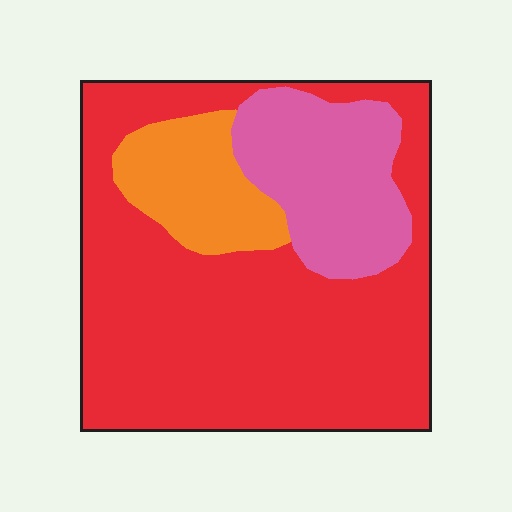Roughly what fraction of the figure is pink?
Pink takes up less than a quarter of the figure.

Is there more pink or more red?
Red.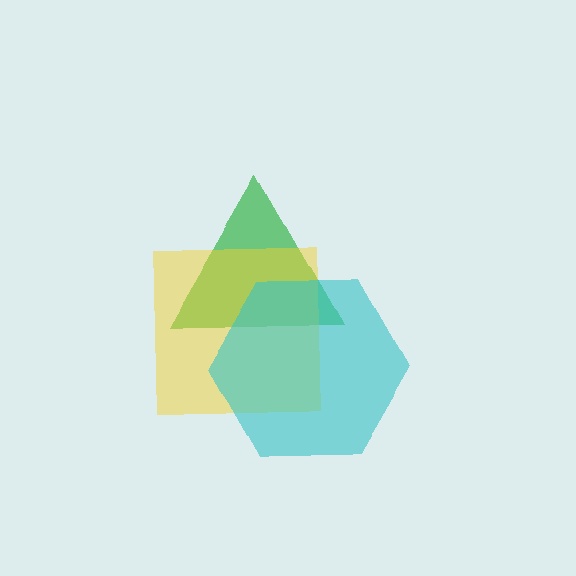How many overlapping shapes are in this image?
There are 3 overlapping shapes in the image.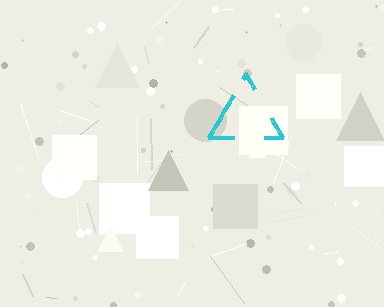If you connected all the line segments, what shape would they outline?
They would outline a triangle.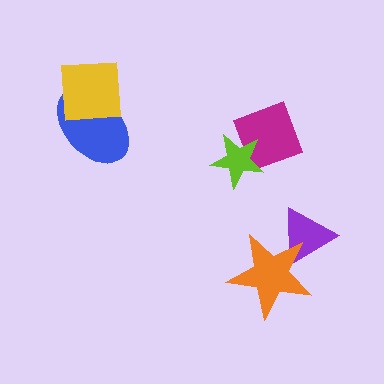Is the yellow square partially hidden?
No, no other shape covers it.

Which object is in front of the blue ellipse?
The yellow square is in front of the blue ellipse.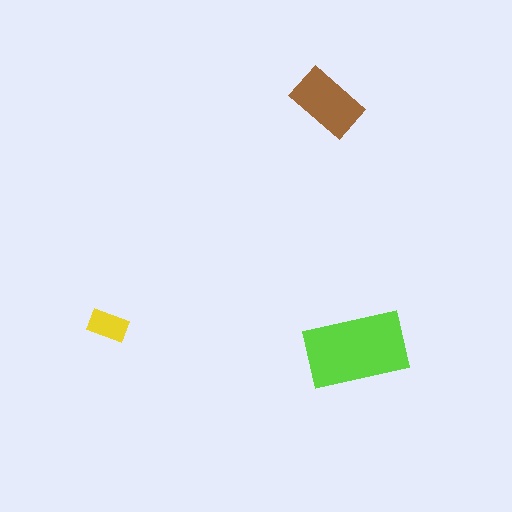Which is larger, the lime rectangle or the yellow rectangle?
The lime one.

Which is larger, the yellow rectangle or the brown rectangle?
The brown one.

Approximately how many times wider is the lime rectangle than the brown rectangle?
About 1.5 times wider.